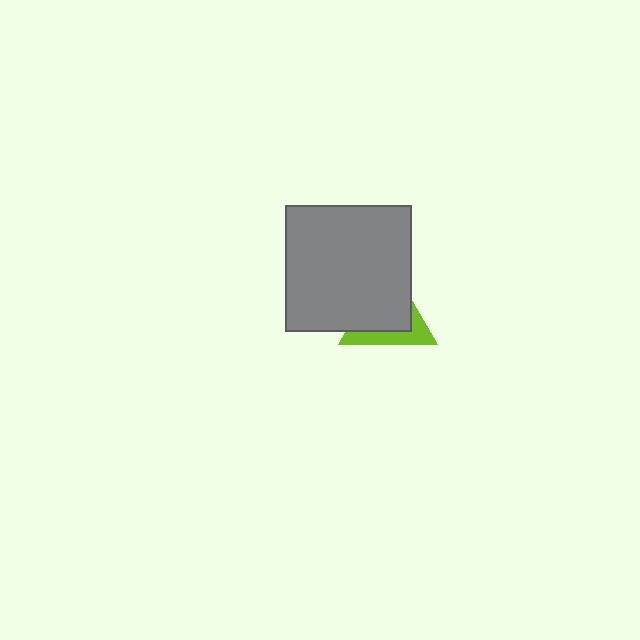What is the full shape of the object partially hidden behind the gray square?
The partially hidden object is a lime triangle.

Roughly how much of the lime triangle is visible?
A small part of it is visible (roughly 36%).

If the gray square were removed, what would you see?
You would see the complete lime triangle.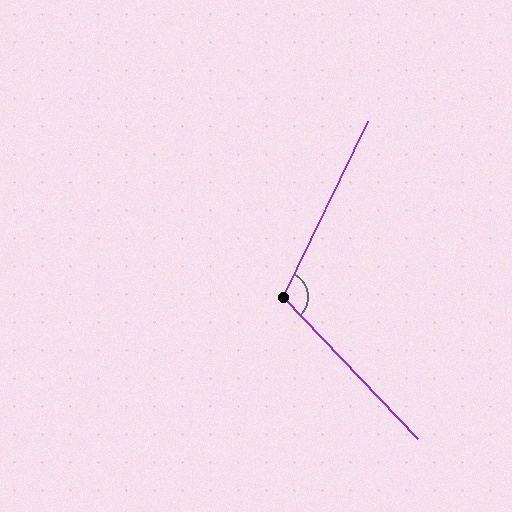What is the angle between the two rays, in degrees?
Approximately 111 degrees.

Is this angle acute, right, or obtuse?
It is obtuse.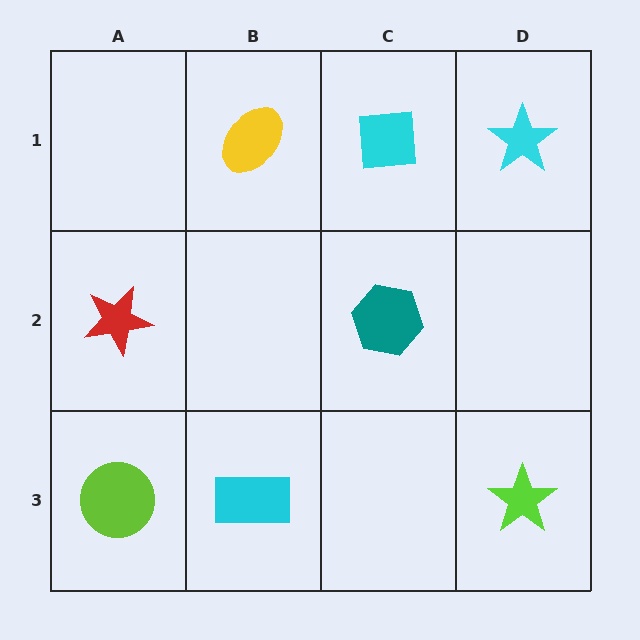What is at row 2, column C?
A teal hexagon.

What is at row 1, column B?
A yellow ellipse.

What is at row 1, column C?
A cyan square.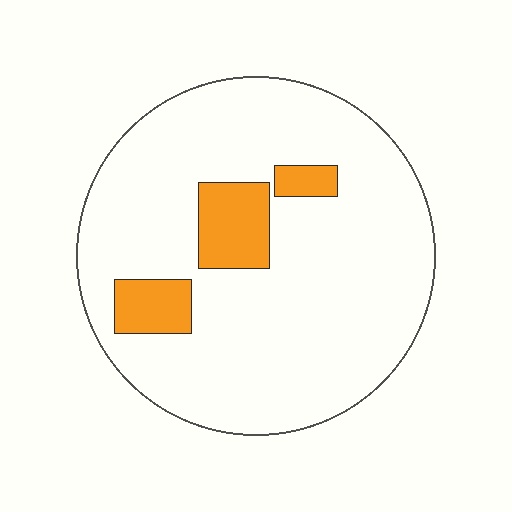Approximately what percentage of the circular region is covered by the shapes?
Approximately 10%.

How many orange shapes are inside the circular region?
3.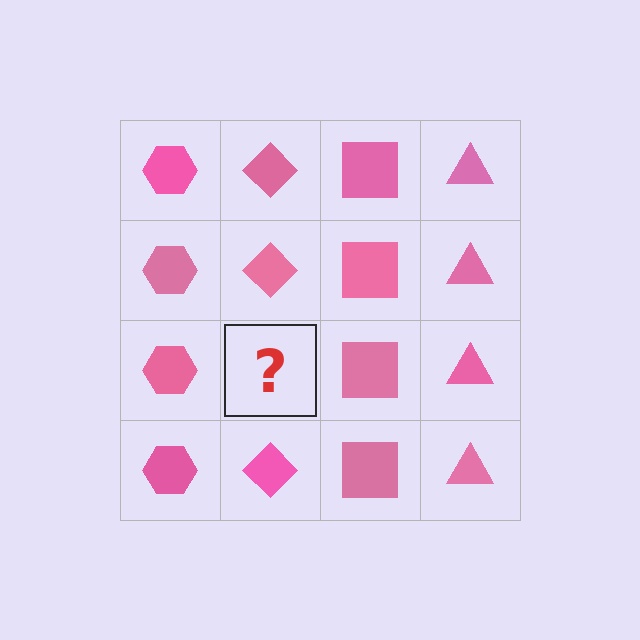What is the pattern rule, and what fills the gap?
The rule is that each column has a consistent shape. The gap should be filled with a pink diamond.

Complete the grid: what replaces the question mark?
The question mark should be replaced with a pink diamond.